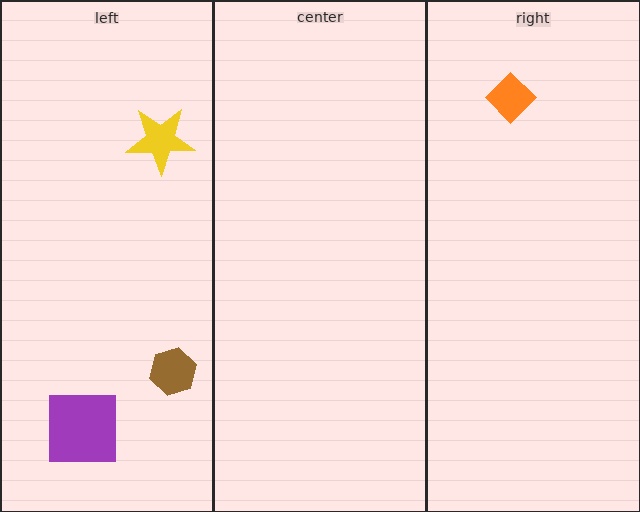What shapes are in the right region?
The orange diamond.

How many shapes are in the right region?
1.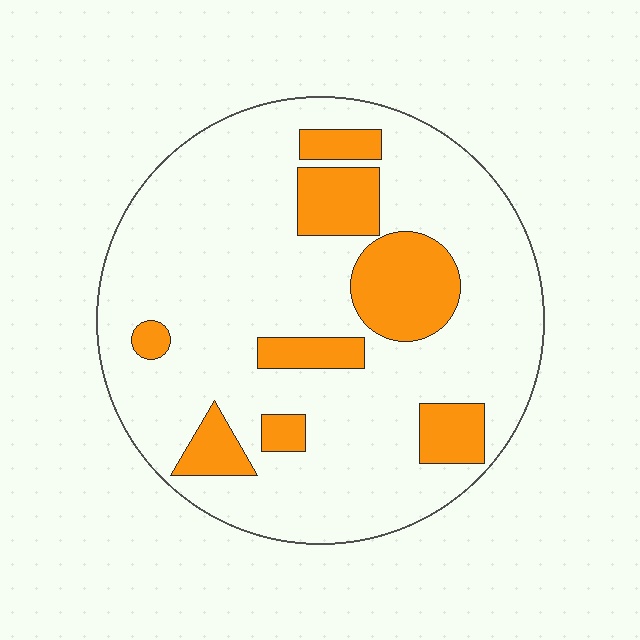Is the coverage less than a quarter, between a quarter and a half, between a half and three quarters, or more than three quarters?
Less than a quarter.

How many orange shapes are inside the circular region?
8.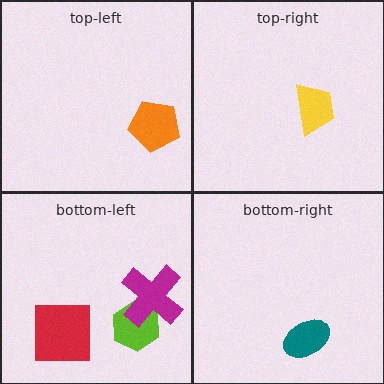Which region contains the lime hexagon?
The bottom-left region.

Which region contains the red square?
The bottom-left region.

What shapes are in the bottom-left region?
The lime hexagon, the red square, the magenta cross.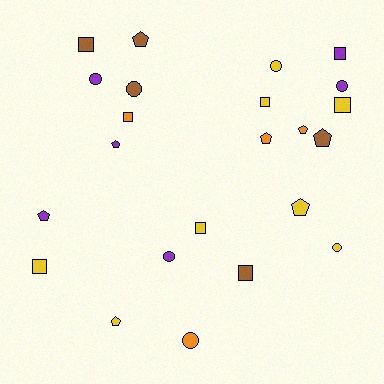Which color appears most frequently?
Yellow, with 8 objects.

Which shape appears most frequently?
Pentagon, with 8 objects.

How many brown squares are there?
There are 2 brown squares.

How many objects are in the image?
There are 23 objects.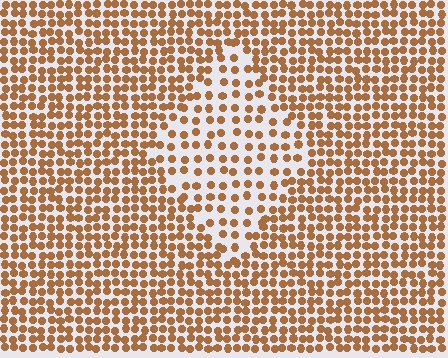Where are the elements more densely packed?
The elements are more densely packed outside the diamond boundary.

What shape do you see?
I see a diamond.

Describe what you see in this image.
The image contains small brown elements arranged at two different densities. A diamond-shaped region is visible where the elements are less densely packed than the surrounding area.